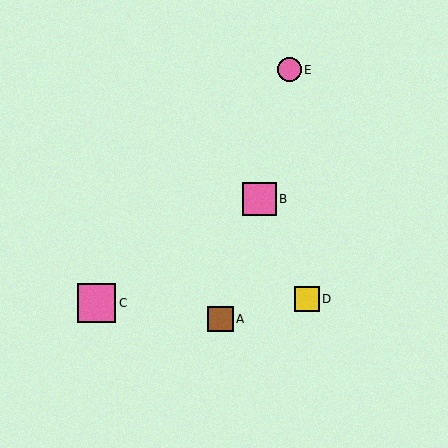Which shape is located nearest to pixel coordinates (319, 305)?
The yellow square (labeled D) at (307, 299) is nearest to that location.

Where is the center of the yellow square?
The center of the yellow square is at (307, 299).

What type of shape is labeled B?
Shape B is a pink square.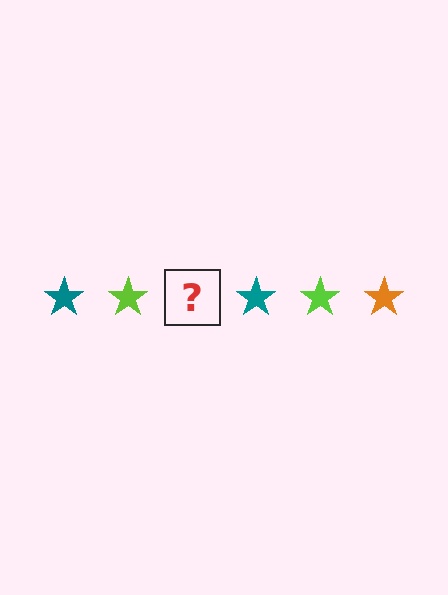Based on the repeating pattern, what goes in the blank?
The blank should be an orange star.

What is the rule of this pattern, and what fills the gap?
The rule is that the pattern cycles through teal, lime, orange stars. The gap should be filled with an orange star.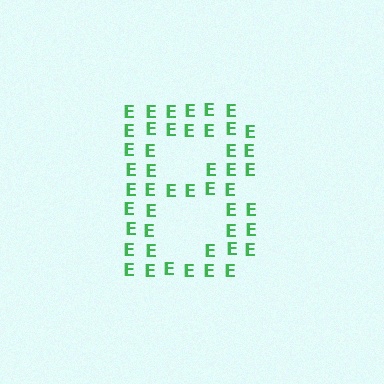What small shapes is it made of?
It is made of small letter E's.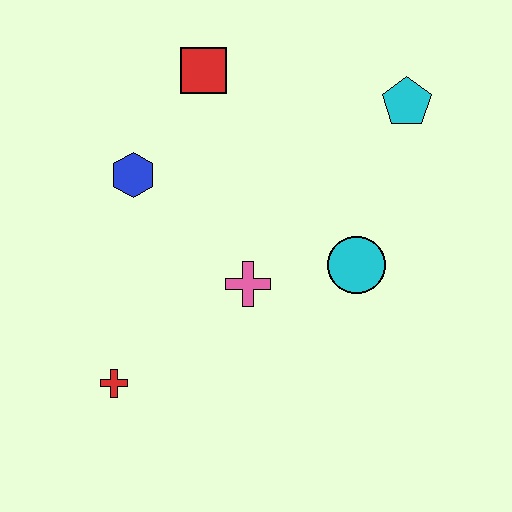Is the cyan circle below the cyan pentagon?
Yes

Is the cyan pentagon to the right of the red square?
Yes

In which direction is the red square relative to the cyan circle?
The red square is above the cyan circle.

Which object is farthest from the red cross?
The cyan pentagon is farthest from the red cross.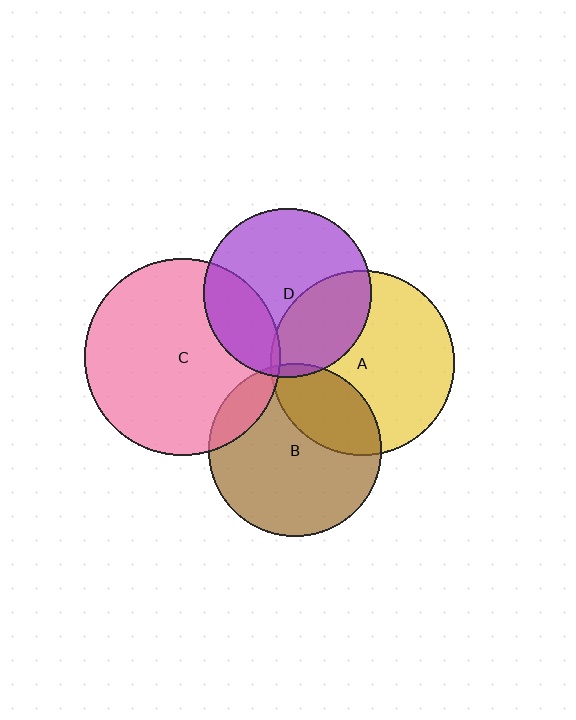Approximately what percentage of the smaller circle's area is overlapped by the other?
Approximately 35%.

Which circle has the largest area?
Circle C (pink).